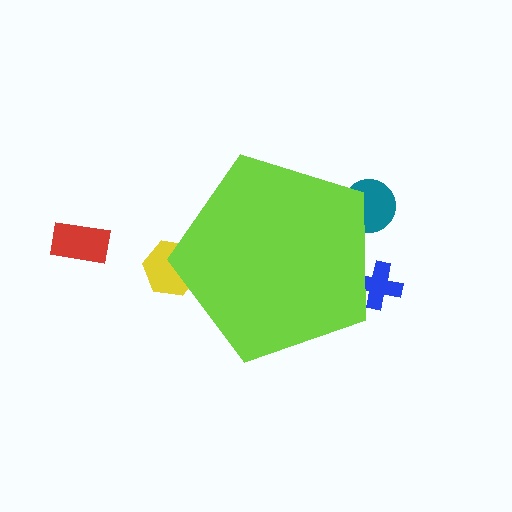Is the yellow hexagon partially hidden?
Yes, the yellow hexagon is partially hidden behind the lime pentagon.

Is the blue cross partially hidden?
Yes, the blue cross is partially hidden behind the lime pentagon.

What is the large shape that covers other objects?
A lime pentagon.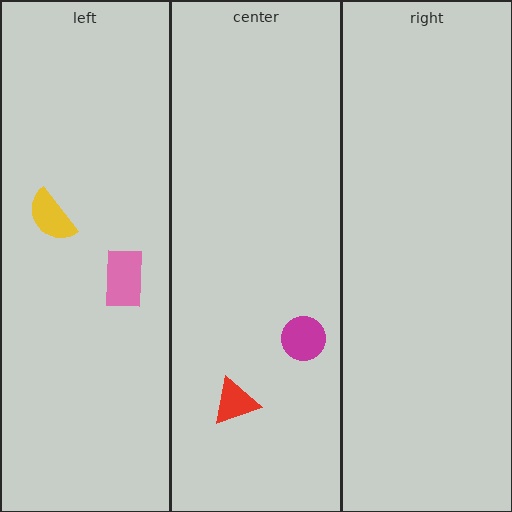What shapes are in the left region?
The pink rectangle, the yellow semicircle.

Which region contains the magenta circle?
The center region.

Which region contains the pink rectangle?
The left region.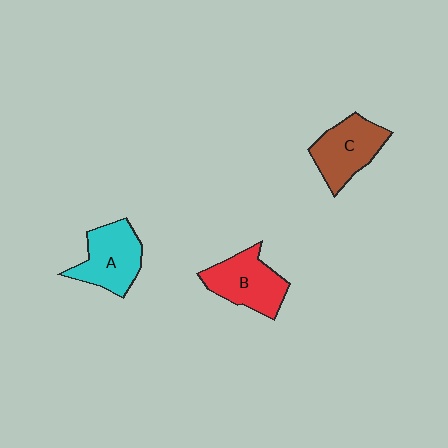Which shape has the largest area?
Shape B (red).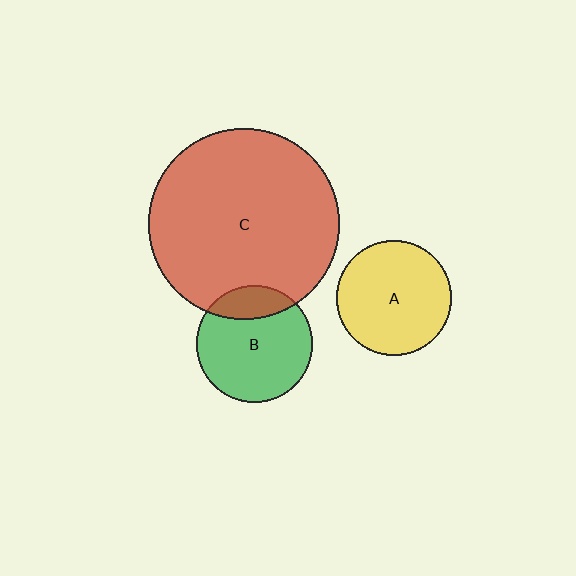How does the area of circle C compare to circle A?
Approximately 2.7 times.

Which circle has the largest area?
Circle C (red).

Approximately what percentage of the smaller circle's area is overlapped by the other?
Approximately 20%.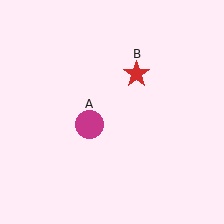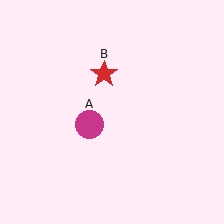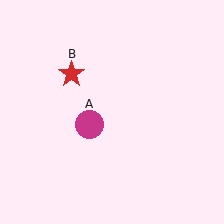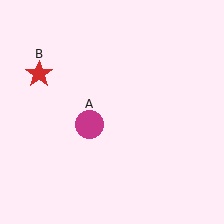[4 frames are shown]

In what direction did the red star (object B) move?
The red star (object B) moved left.